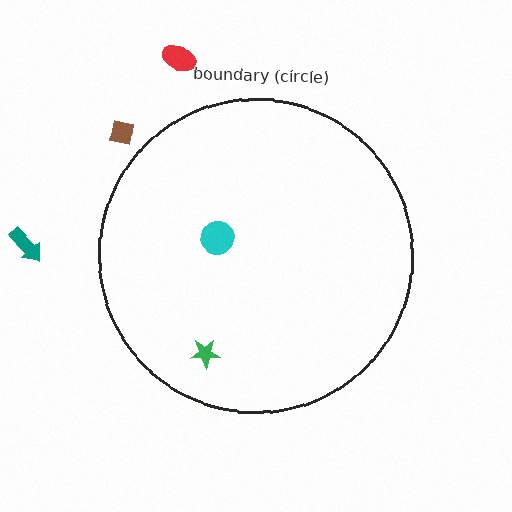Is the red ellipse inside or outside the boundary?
Outside.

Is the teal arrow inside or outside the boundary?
Outside.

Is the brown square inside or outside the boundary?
Outside.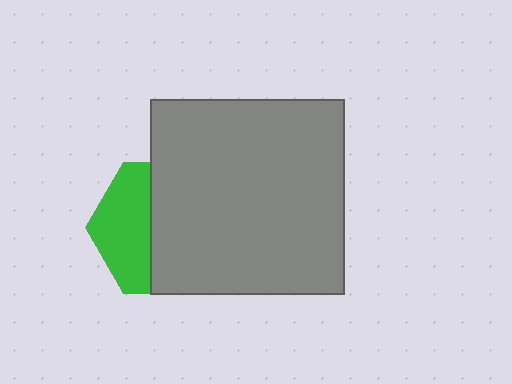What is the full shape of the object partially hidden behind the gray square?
The partially hidden object is a green hexagon.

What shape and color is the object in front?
The object in front is a gray square.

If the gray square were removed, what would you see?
You would see the complete green hexagon.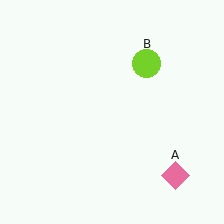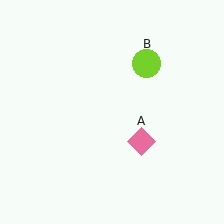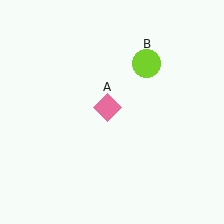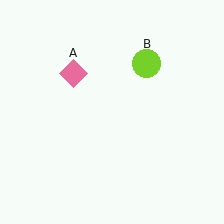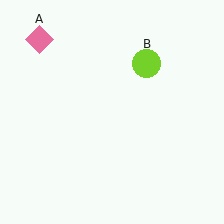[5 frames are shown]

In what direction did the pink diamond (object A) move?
The pink diamond (object A) moved up and to the left.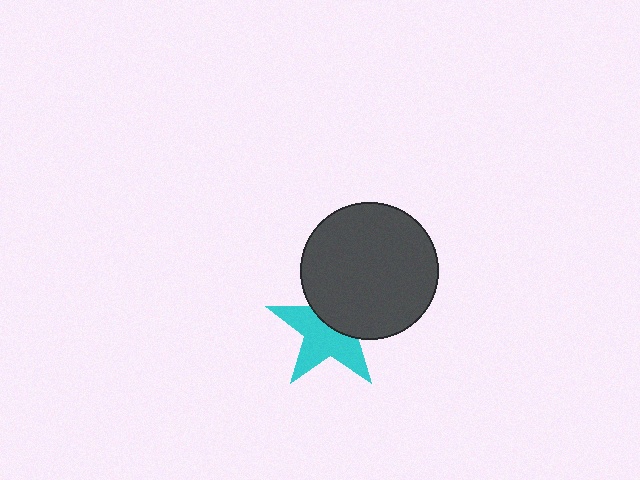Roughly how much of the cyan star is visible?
About half of it is visible (roughly 57%).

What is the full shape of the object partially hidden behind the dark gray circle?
The partially hidden object is a cyan star.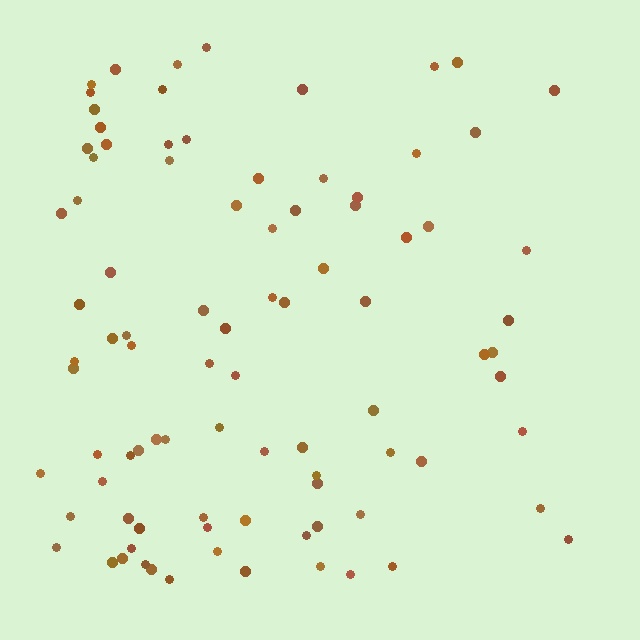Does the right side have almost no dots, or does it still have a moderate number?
Still a moderate number, just noticeably fewer than the left.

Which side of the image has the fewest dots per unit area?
The right.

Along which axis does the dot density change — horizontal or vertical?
Horizontal.